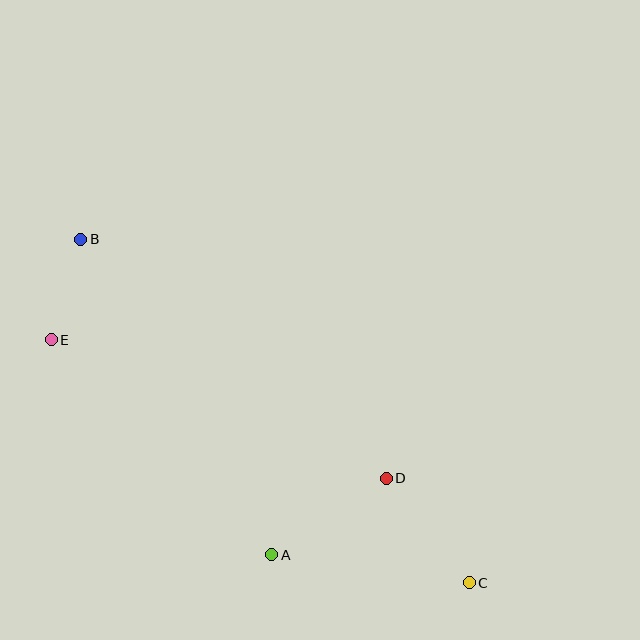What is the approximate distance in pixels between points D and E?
The distance between D and E is approximately 363 pixels.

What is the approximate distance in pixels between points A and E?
The distance between A and E is approximately 308 pixels.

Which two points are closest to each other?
Points B and E are closest to each other.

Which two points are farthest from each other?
Points B and C are farthest from each other.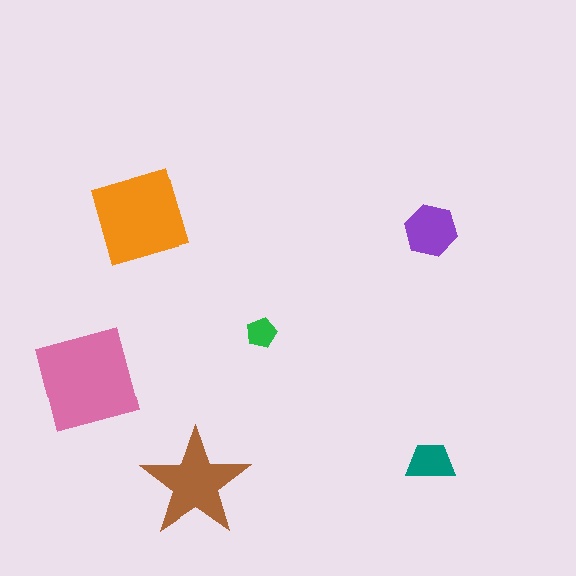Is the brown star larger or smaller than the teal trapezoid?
Larger.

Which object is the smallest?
The green pentagon.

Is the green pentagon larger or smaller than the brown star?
Smaller.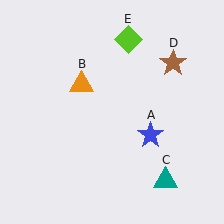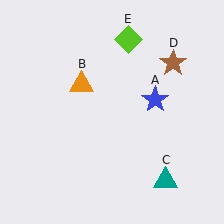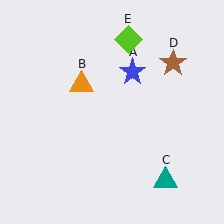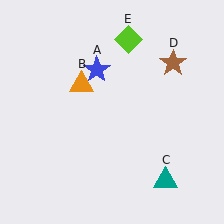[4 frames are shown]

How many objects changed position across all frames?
1 object changed position: blue star (object A).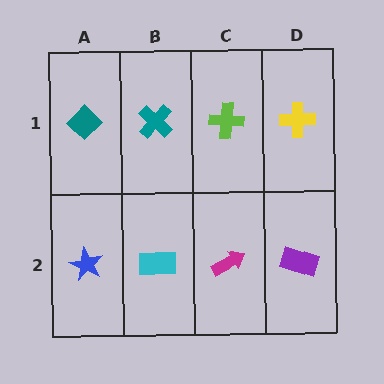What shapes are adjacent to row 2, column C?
A lime cross (row 1, column C), a cyan rectangle (row 2, column B), a purple rectangle (row 2, column D).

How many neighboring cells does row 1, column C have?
3.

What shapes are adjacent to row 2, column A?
A teal diamond (row 1, column A), a cyan rectangle (row 2, column B).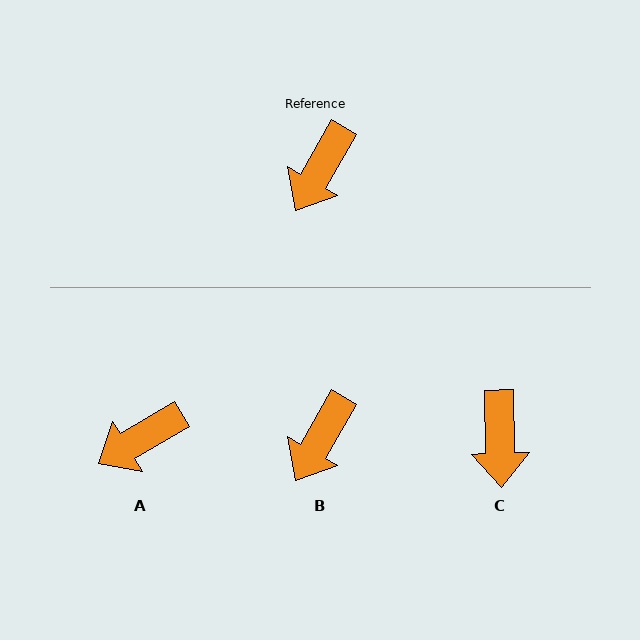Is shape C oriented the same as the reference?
No, it is off by about 31 degrees.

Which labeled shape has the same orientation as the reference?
B.